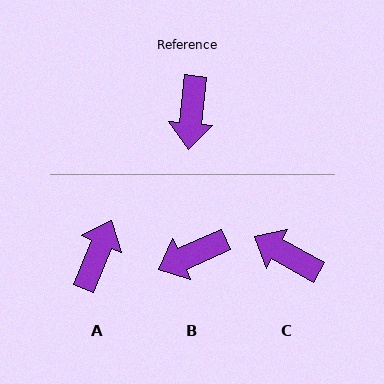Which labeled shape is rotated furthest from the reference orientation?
A, about 164 degrees away.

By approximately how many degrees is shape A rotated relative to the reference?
Approximately 164 degrees counter-clockwise.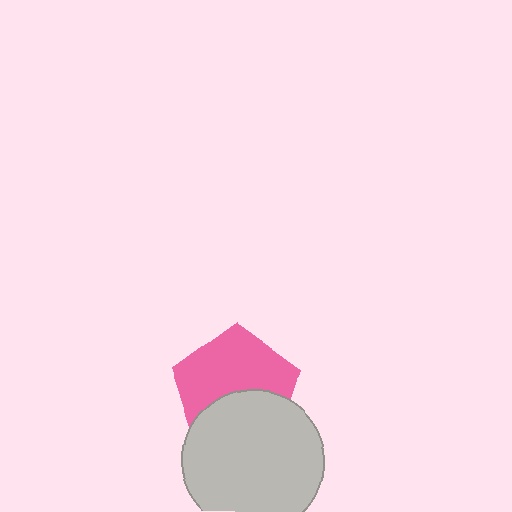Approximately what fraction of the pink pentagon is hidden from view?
Roughly 40% of the pink pentagon is hidden behind the light gray circle.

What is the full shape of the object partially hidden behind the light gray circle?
The partially hidden object is a pink pentagon.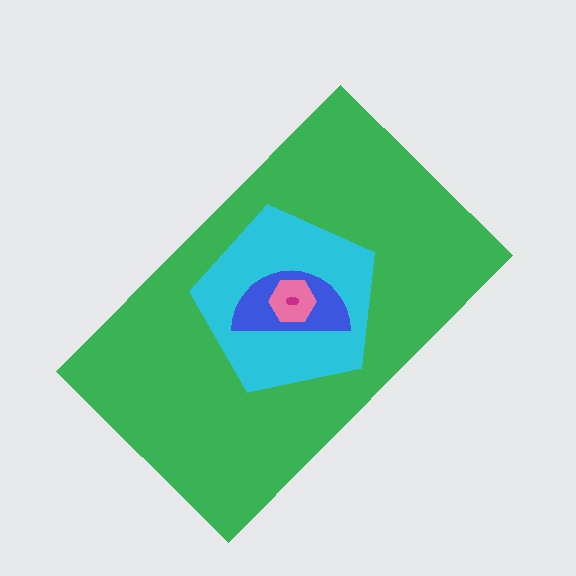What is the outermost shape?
The green rectangle.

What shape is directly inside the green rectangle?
The cyan pentagon.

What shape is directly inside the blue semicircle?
The pink hexagon.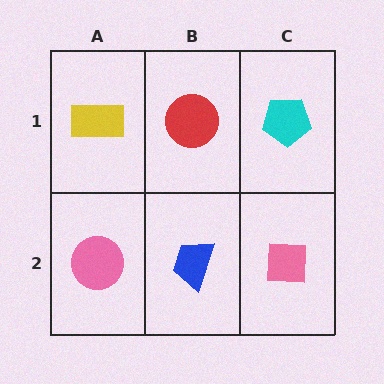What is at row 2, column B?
A blue trapezoid.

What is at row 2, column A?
A pink circle.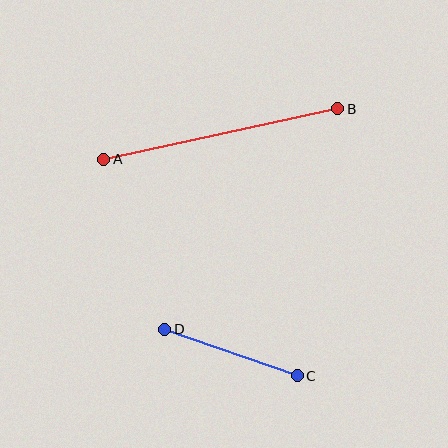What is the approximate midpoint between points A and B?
The midpoint is at approximately (221, 134) pixels.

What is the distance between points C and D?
The distance is approximately 141 pixels.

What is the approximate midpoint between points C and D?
The midpoint is at approximately (231, 353) pixels.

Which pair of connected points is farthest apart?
Points A and B are farthest apart.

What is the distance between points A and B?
The distance is approximately 240 pixels.